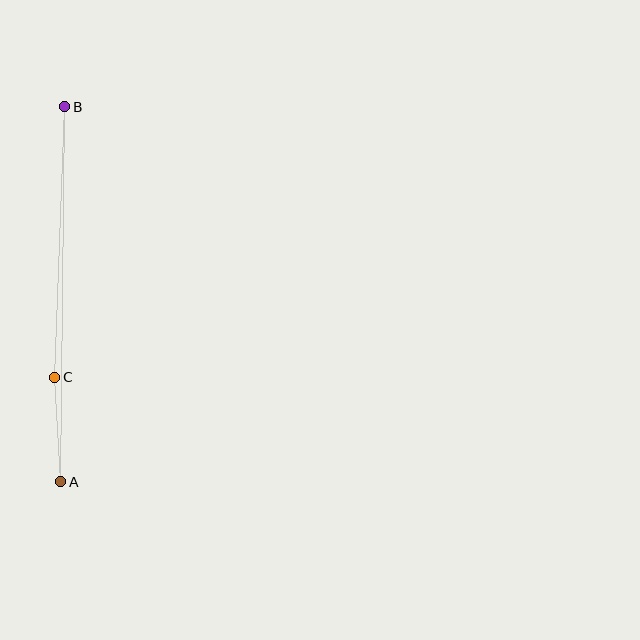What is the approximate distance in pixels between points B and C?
The distance between B and C is approximately 271 pixels.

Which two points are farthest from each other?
Points A and B are farthest from each other.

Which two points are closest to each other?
Points A and C are closest to each other.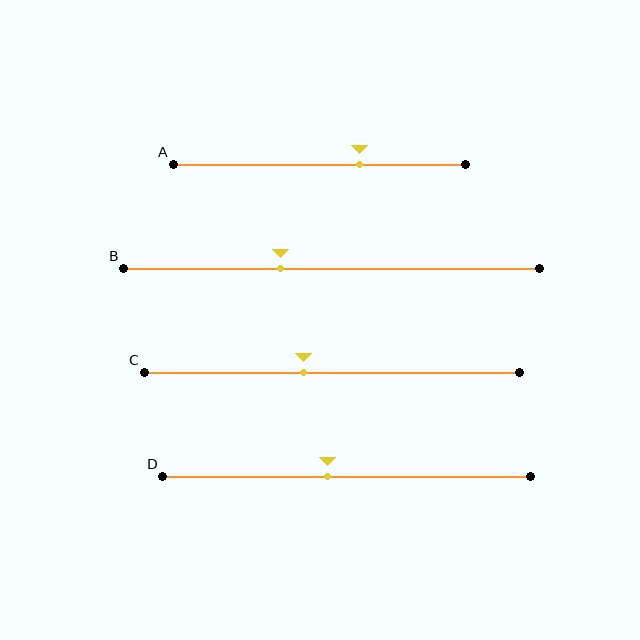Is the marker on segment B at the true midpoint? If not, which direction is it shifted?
No, the marker on segment B is shifted to the left by about 12% of the segment length.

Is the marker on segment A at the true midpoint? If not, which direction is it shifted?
No, the marker on segment A is shifted to the right by about 14% of the segment length.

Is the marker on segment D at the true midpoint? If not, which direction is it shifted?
No, the marker on segment D is shifted to the left by about 5% of the segment length.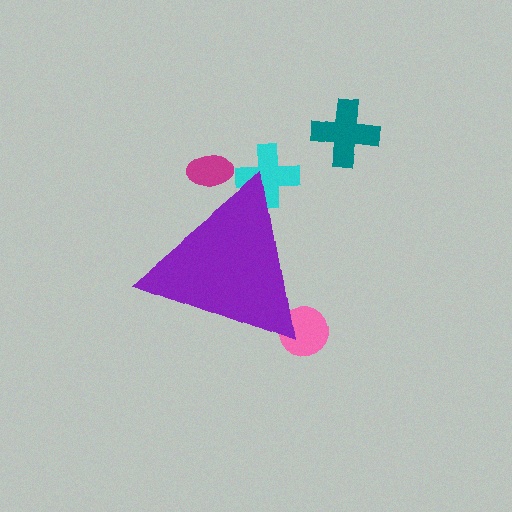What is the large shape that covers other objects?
A purple triangle.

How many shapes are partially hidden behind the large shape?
3 shapes are partially hidden.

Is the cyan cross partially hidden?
Yes, the cyan cross is partially hidden behind the purple triangle.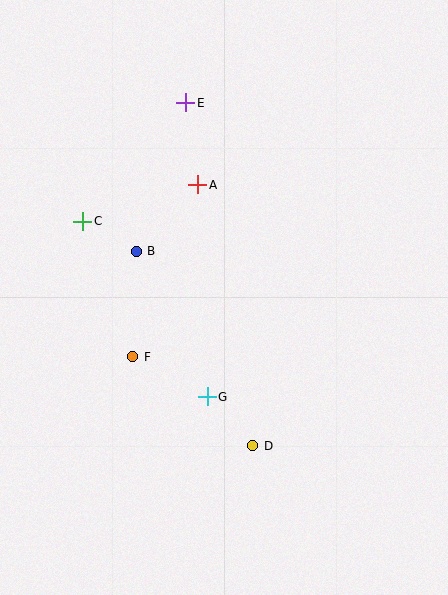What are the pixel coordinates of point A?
Point A is at (198, 185).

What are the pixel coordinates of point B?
Point B is at (136, 251).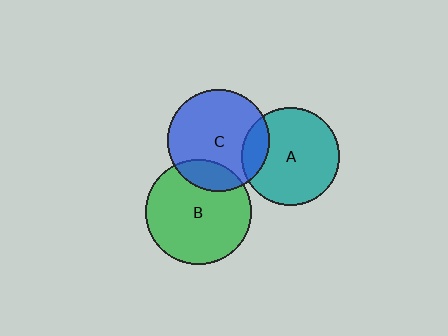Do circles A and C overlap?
Yes.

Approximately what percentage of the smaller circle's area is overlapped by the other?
Approximately 15%.